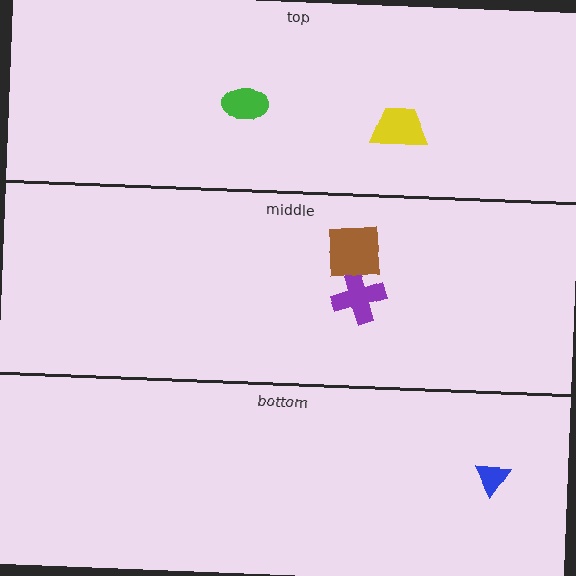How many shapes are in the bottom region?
1.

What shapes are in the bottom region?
The blue triangle.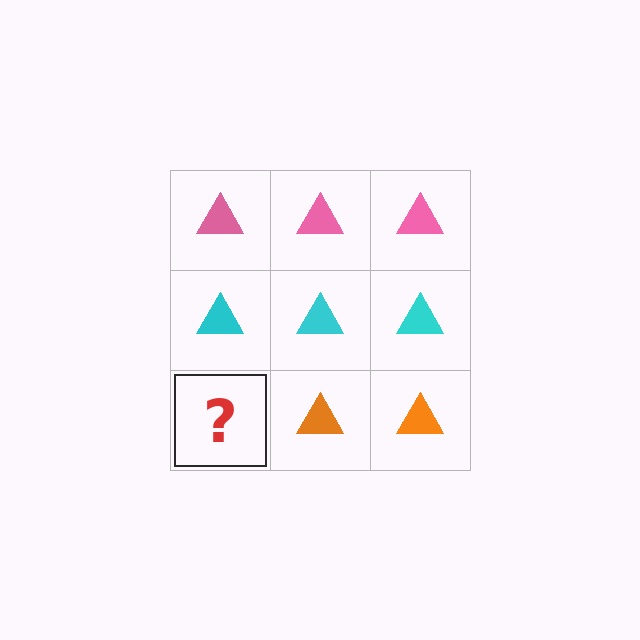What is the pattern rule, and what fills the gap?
The rule is that each row has a consistent color. The gap should be filled with an orange triangle.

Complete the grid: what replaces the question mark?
The question mark should be replaced with an orange triangle.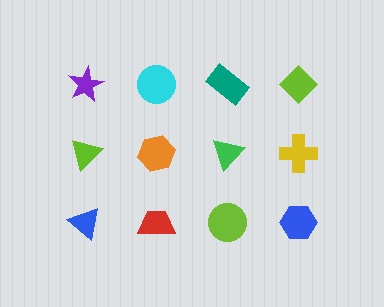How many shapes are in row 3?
4 shapes.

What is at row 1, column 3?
A teal rectangle.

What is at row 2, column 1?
A lime triangle.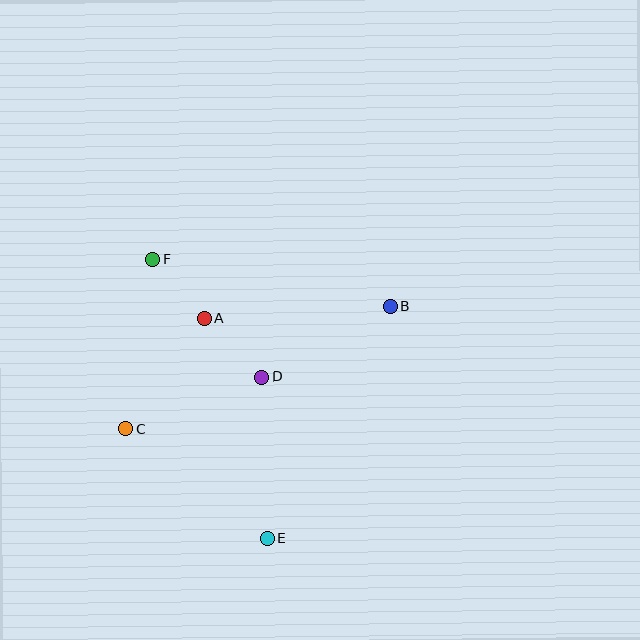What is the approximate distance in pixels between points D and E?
The distance between D and E is approximately 162 pixels.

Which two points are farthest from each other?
Points E and F are farthest from each other.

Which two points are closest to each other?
Points A and F are closest to each other.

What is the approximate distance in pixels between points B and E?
The distance between B and E is approximately 262 pixels.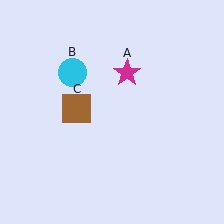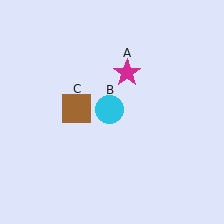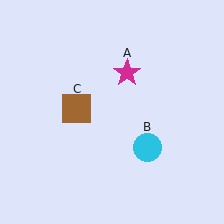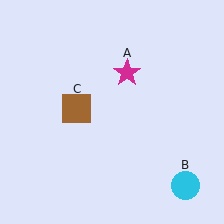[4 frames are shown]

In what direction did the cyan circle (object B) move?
The cyan circle (object B) moved down and to the right.